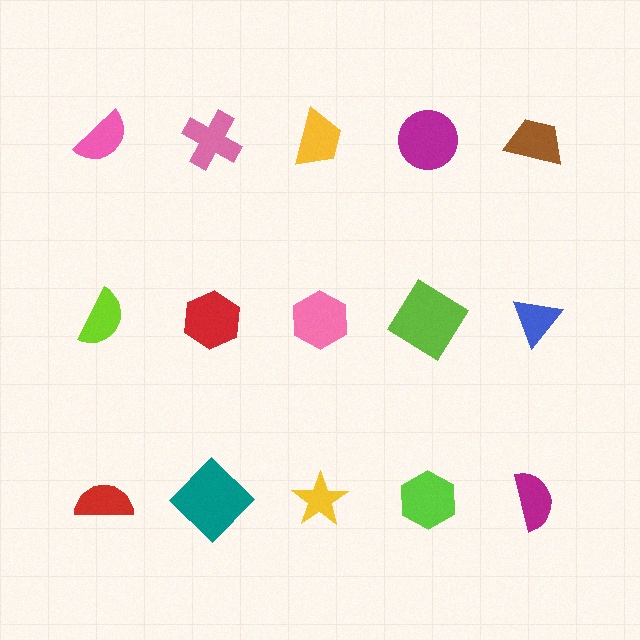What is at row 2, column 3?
A pink hexagon.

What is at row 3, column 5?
A magenta semicircle.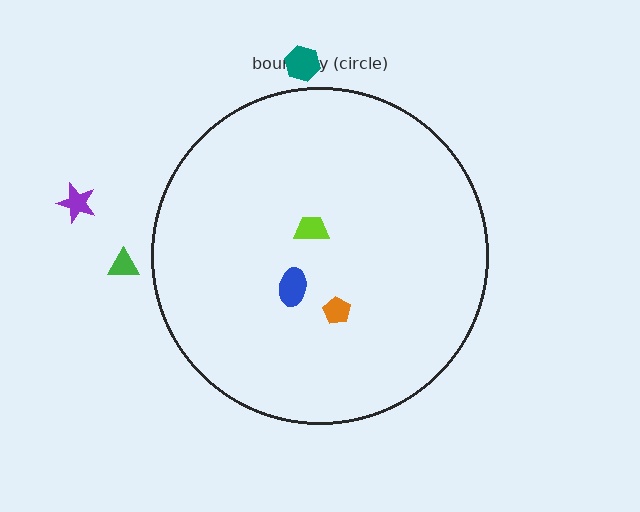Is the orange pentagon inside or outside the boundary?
Inside.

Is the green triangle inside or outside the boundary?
Outside.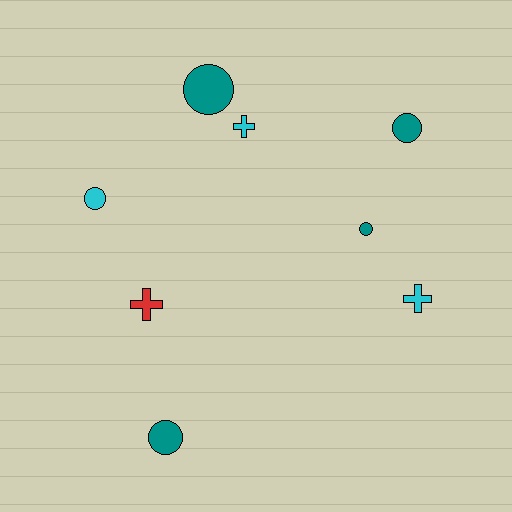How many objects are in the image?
There are 8 objects.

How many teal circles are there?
There are 4 teal circles.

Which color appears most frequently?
Teal, with 4 objects.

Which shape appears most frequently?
Circle, with 5 objects.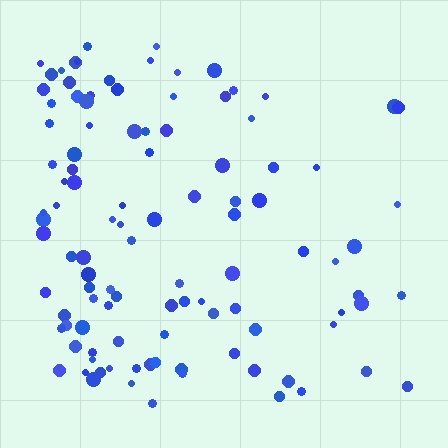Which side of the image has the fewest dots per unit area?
The right.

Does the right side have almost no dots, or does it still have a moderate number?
Still a moderate number, just noticeably fewer than the left.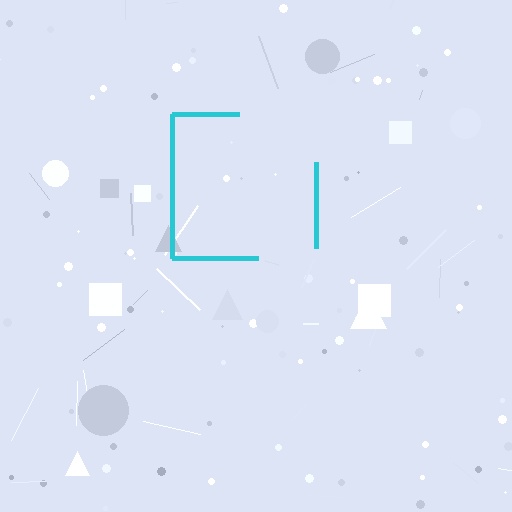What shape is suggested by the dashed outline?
The dashed outline suggests a square.